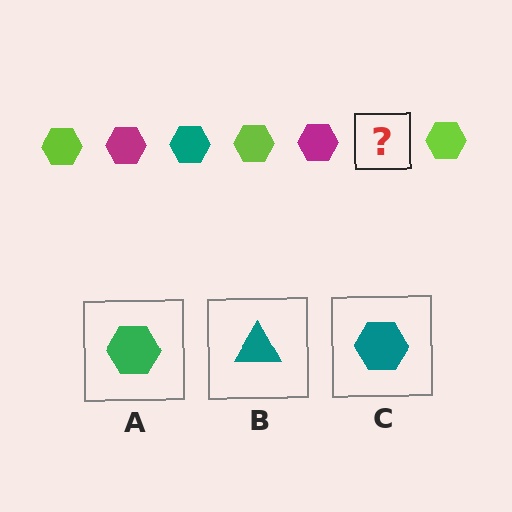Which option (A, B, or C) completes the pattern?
C.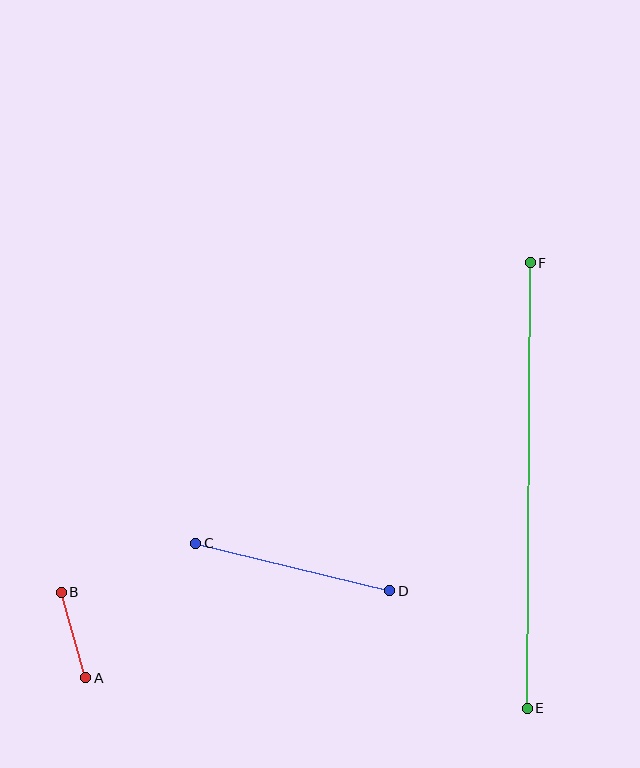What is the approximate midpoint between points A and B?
The midpoint is at approximately (74, 635) pixels.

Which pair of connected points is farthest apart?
Points E and F are farthest apart.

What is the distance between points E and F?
The distance is approximately 446 pixels.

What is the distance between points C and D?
The distance is approximately 200 pixels.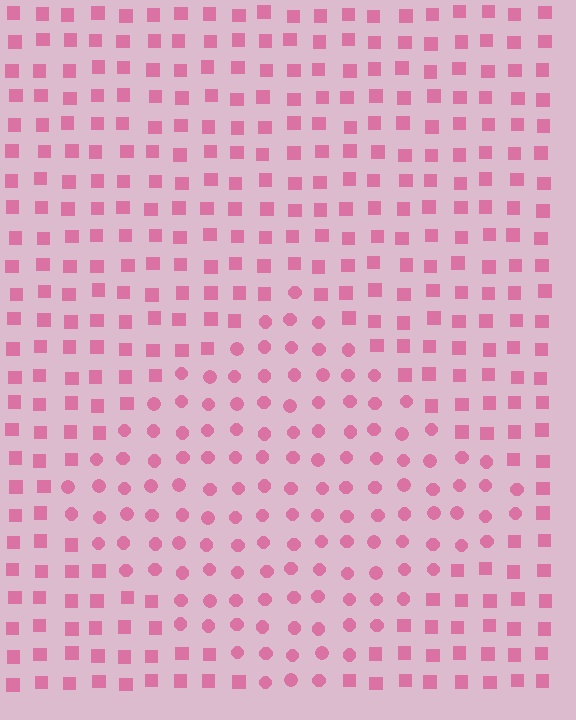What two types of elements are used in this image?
The image uses circles inside the diamond region and squares outside it.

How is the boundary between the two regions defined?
The boundary is defined by a change in element shape: circles inside vs. squares outside. All elements share the same color and spacing.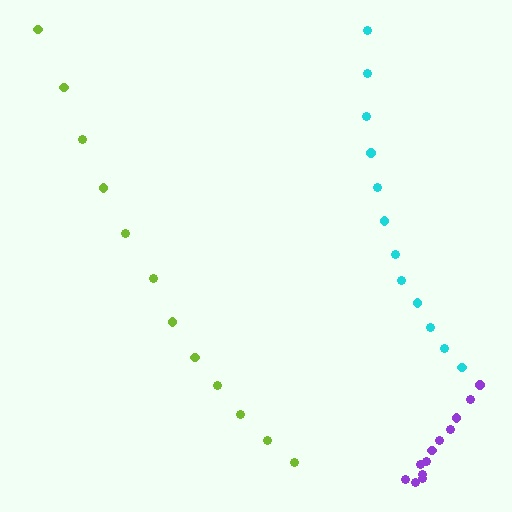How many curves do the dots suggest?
There are 3 distinct paths.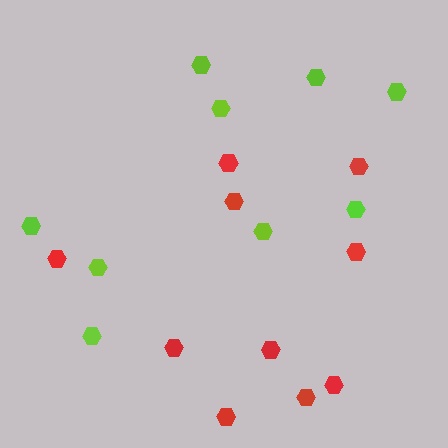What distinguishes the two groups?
There are 2 groups: one group of red hexagons (10) and one group of lime hexagons (9).